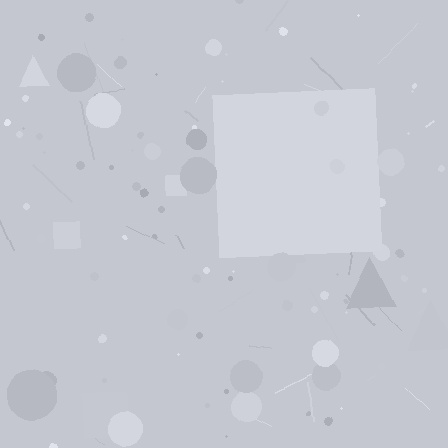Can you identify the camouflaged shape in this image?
The camouflaged shape is a square.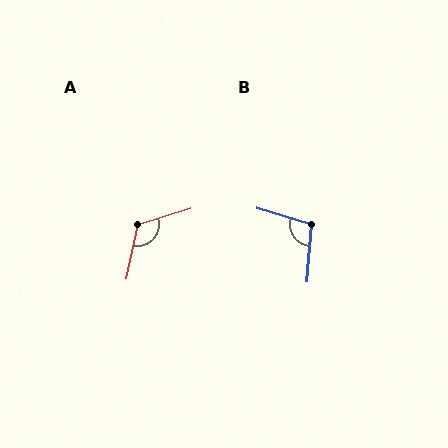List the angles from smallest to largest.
B (102°), A (119°).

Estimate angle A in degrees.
Approximately 119 degrees.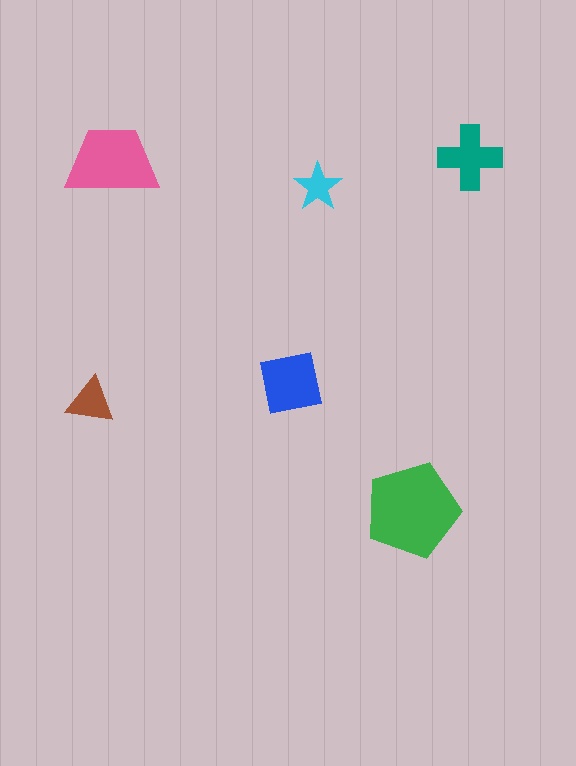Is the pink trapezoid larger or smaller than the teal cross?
Larger.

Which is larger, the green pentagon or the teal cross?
The green pentagon.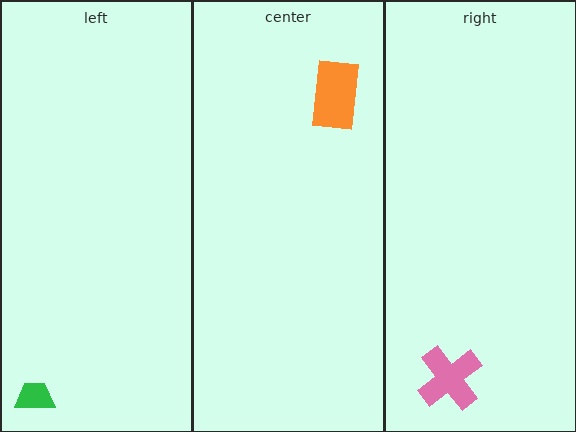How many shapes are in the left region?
1.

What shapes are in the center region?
The orange rectangle.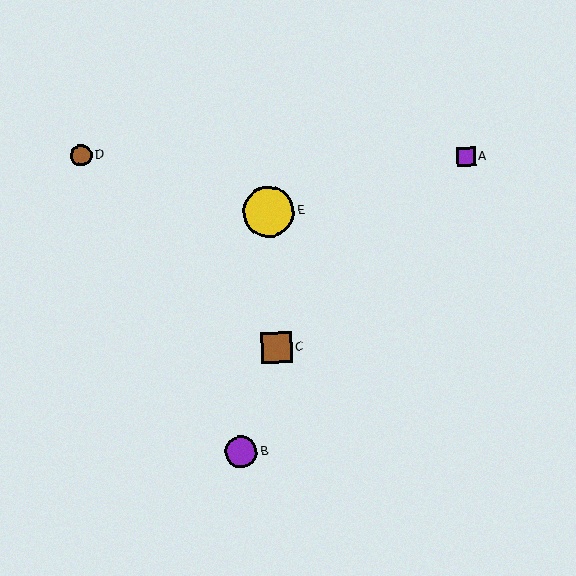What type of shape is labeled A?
Shape A is a purple square.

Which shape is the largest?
The yellow circle (labeled E) is the largest.